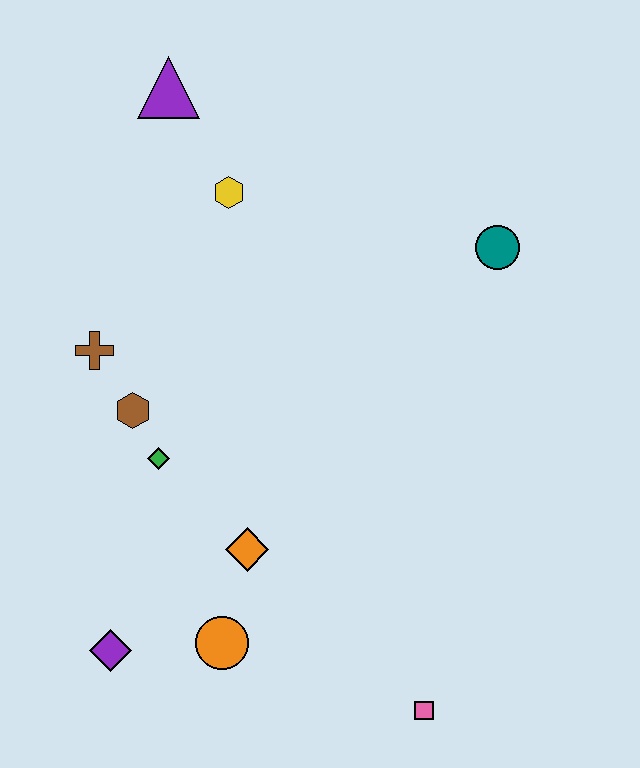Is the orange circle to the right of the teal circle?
No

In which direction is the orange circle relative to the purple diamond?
The orange circle is to the right of the purple diamond.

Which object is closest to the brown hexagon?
The green diamond is closest to the brown hexagon.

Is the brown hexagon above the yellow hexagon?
No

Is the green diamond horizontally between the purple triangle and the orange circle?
No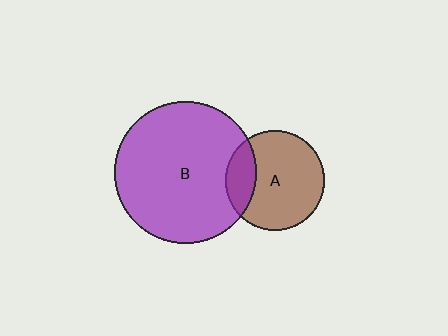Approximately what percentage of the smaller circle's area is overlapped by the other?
Approximately 20%.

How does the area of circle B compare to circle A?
Approximately 2.0 times.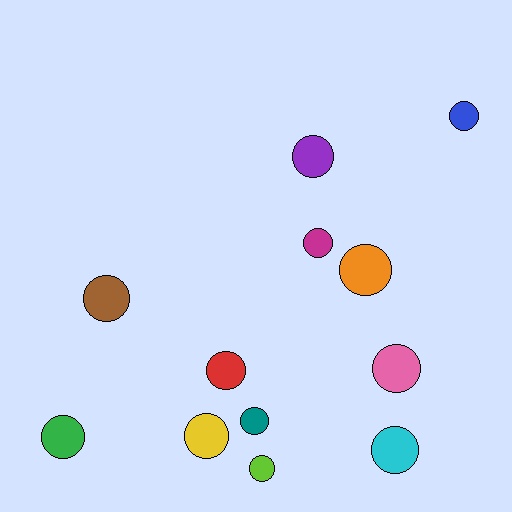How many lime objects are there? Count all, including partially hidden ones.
There is 1 lime object.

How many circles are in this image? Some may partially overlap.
There are 12 circles.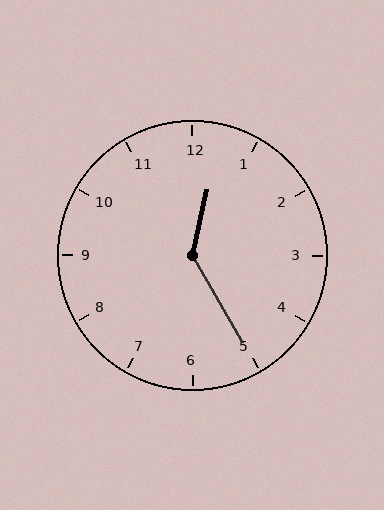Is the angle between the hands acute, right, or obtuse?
It is obtuse.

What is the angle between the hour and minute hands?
Approximately 138 degrees.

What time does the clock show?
12:25.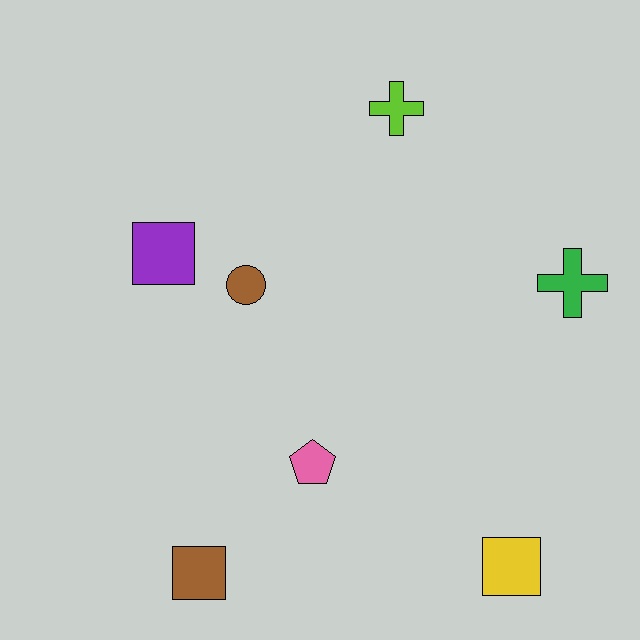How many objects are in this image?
There are 7 objects.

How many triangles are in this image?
There are no triangles.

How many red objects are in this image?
There are no red objects.